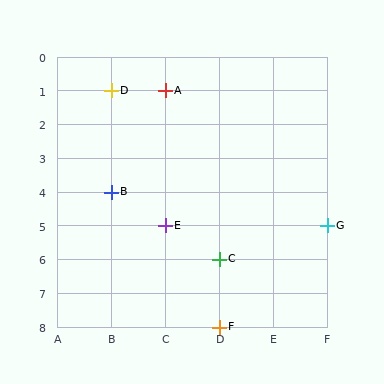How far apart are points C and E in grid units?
Points C and E are 1 column and 1 row apart (about 1.4 grid units diagonally).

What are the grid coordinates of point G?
Point G is at grid coordinates (F, 5).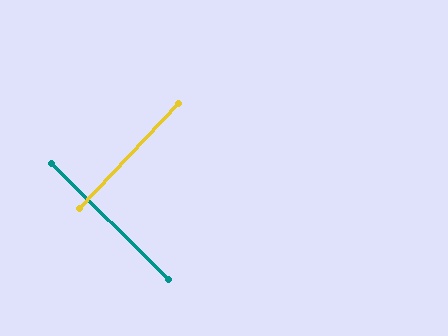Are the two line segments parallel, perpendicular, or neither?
Perpendicular — they meet at approximately 89°.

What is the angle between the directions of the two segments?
Approximately 89 degrees.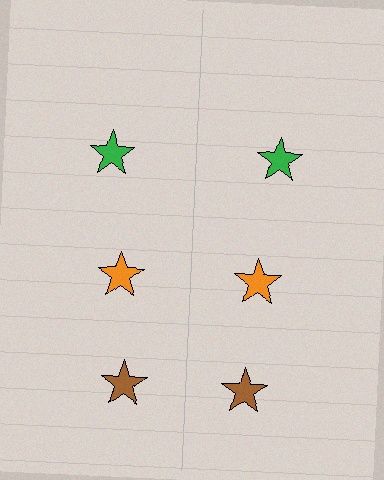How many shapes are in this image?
There are 6 shapes in this image.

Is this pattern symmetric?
Yes, this pattern has bilateral (reflection) symmetry.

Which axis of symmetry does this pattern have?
The pattern has a vertical axis of symmetry running through the center of the image.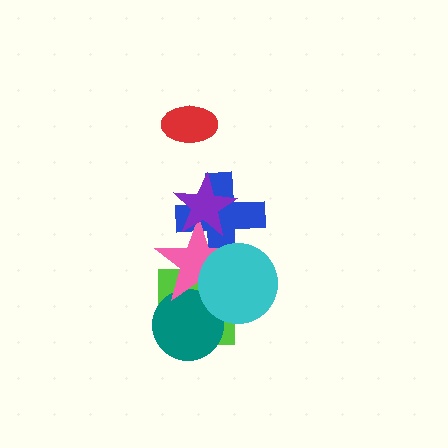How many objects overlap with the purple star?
2 objects overlap with the purple star.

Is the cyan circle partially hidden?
No, no other shape covers it.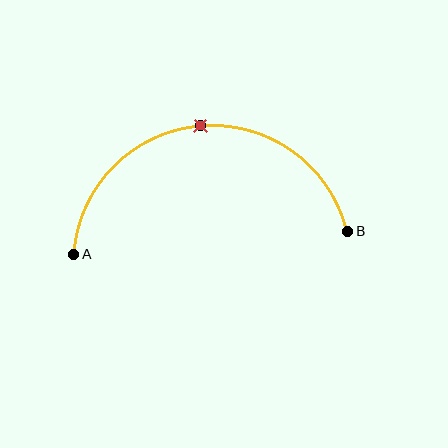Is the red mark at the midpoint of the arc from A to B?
Yes. The red mark lies on the arc at equal arc-length from both A and B — it is the arc midpoint.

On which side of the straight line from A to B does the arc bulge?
The arc bulges above the straight line connecting A and B.